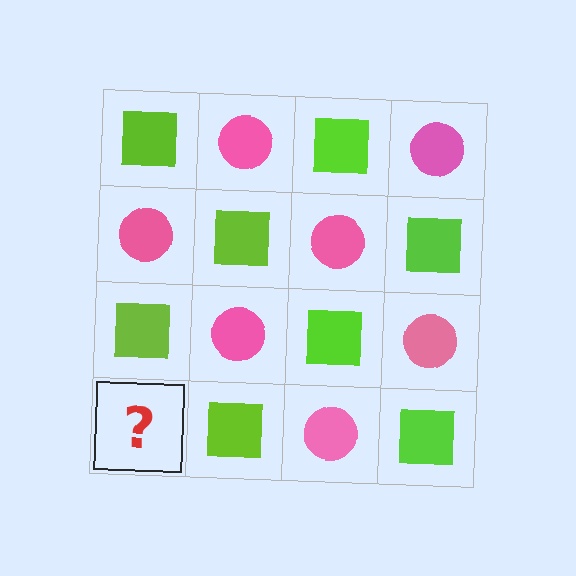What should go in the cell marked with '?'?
The missing cell should contain a pink circle.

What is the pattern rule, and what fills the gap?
The rule is that it alternates lime square and pink circle in a checkerboard pattern. The gap should be filled with a pink circle.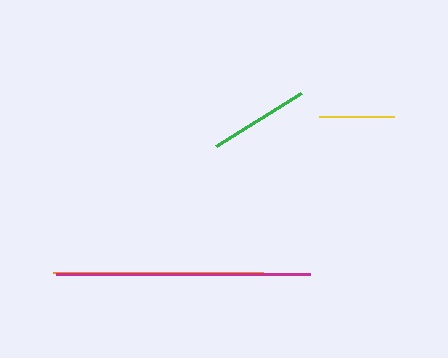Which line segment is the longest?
The magenta line is the longest at approximately 255 pixels.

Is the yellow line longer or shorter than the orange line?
The orange line is longer than the yellow line.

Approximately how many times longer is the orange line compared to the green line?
The orange line is approximately 2.1 times the length of the green line.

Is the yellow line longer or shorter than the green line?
The green line is longer than the yellow line.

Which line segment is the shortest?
The yellow line is the shortest at approximately 75 pixels.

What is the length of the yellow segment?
The yellow segment is approximately 75 pixels long.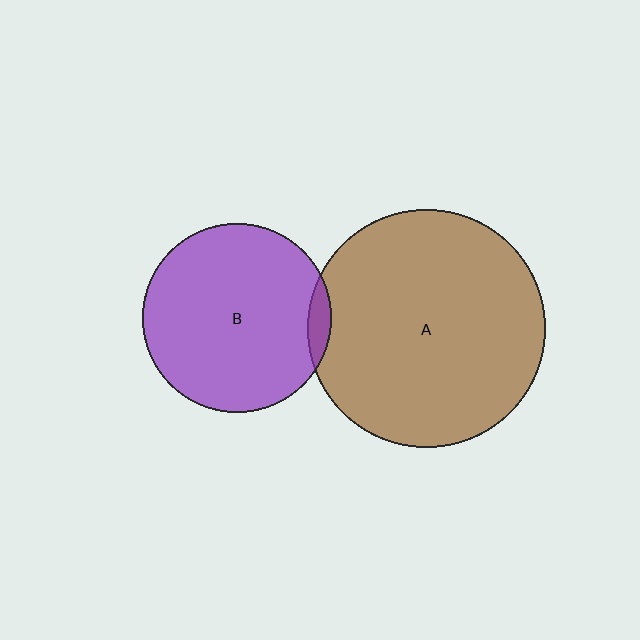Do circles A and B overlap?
Yes.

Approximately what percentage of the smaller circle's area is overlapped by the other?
Approximately 5%.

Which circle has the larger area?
Circle A (brown).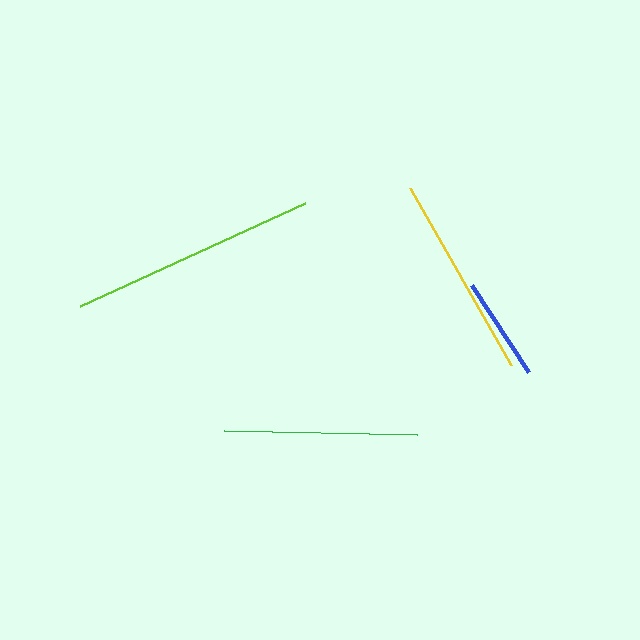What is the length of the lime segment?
The lime segment is approximately 247 pixels long.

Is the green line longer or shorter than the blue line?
The green line is longer than the blue line.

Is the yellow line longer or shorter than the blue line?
The yellow line is longer than the blue line.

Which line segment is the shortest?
The blue line is the shortest at approximately 105 pixels.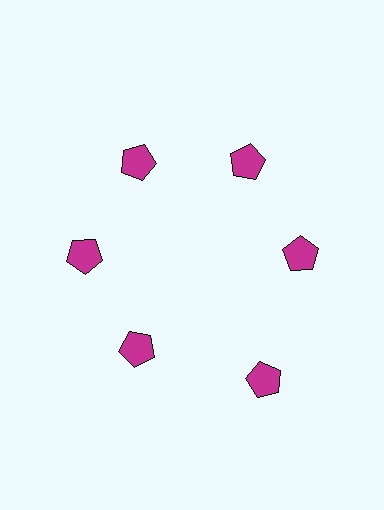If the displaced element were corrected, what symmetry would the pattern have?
It would have 6-fold rotational symmetry — the pattern would map onto itself every 60 degrees.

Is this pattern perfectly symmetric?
No. The 6 magenta pentagons are arranged in a ring, but one element near the 5 o'clock position is pushed outward from the center, breaking the 6-fold rotational symmetry.